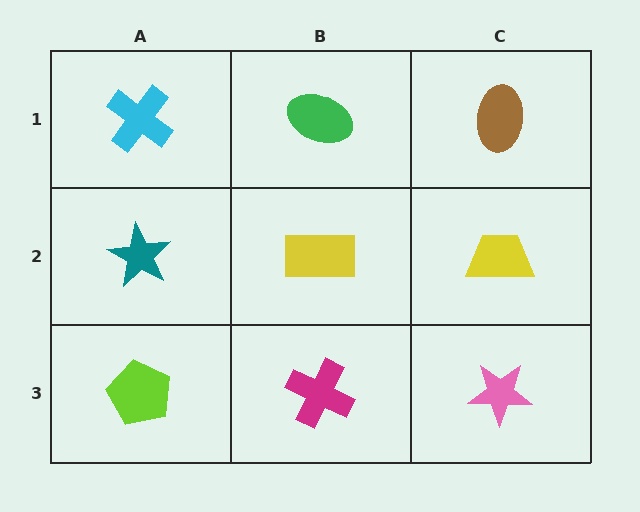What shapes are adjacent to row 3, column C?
A yellow trapezoid (row 2, column C), a magenta cross (row 3, column B).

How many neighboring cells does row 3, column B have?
3.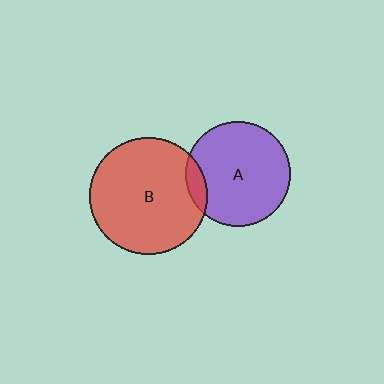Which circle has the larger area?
Circle B (red).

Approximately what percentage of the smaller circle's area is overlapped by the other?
Approximately 10%.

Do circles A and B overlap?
Yes.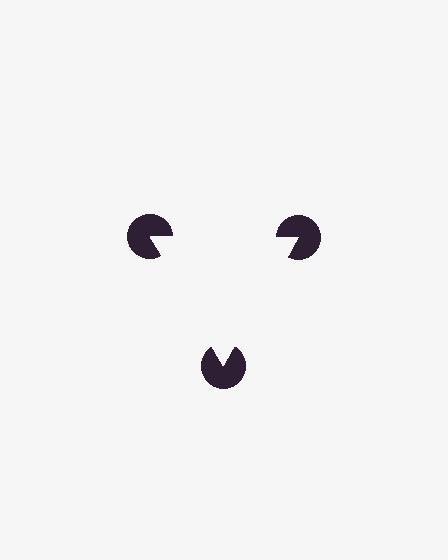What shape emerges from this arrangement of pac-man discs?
An illusory triangle — its edges are inferred from the aligned wedge cuts in the pac-man discs, not physically drawn.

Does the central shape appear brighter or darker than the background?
It typically appears slightly brighter than the background, even though no actual brightness change is drawn.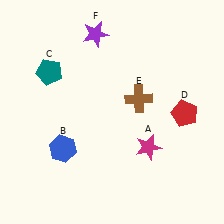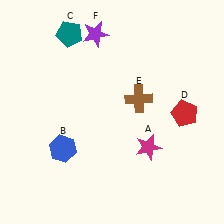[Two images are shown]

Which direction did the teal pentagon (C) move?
The teal pentagon (C) moved up.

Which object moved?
The teal pentagon (C) moved up.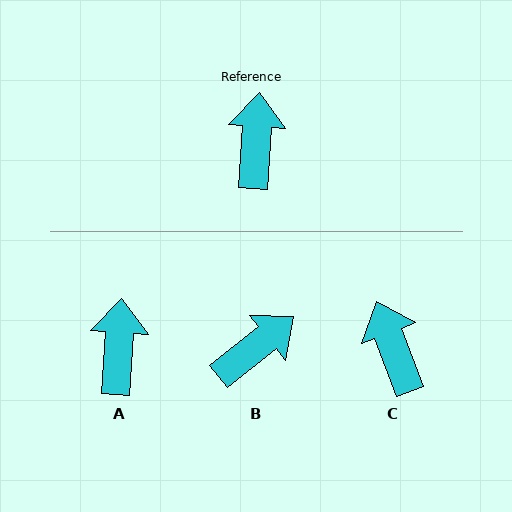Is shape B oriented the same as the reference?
No, it is off by about 48 degrees.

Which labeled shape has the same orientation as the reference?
A.